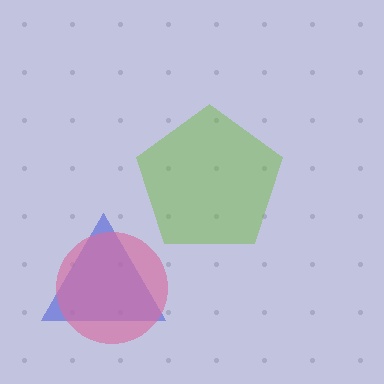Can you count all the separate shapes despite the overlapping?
Yes, there are 3 separate shapes.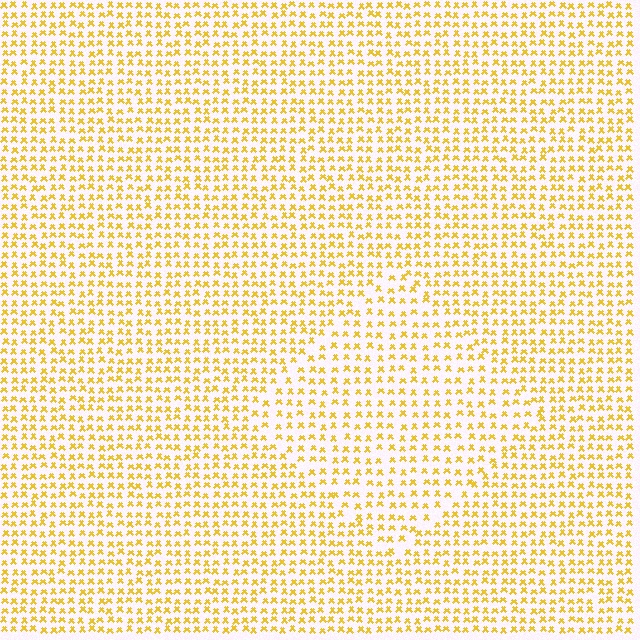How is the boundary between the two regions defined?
The boundary is defined by a change in element density (approximately 1.4x ratio). All elements are the same color, size, and shape.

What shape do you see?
I see a diamond.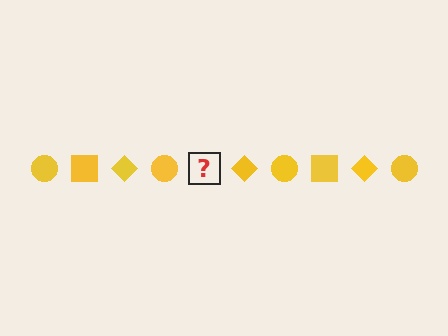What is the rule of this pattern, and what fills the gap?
The rule is that the pattern cycles through circle, square, diamond shapes in yellow. The gap should be filled with a yellow square.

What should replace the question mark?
The question mark should be replaced with a yellow square.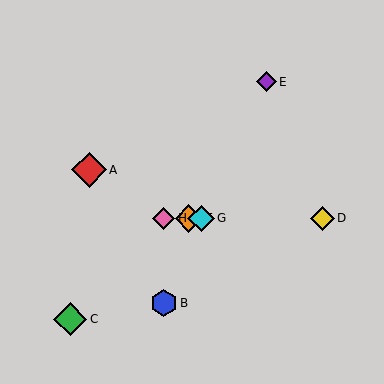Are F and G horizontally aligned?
Yes, both are at y≈218.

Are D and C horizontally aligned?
No, D is at y≈218 and C is at y≈319.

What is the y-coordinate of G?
Object G is at y≈218.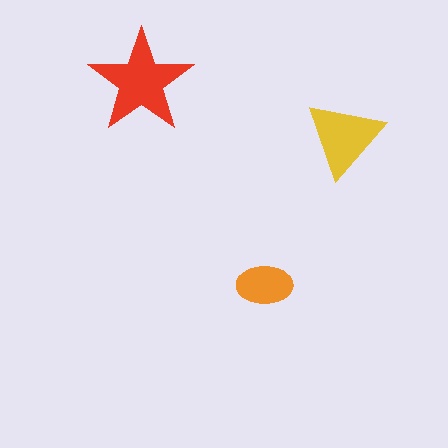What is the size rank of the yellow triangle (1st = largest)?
2nd.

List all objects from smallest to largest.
The orange ellipse, the yellow triangle, the red star.